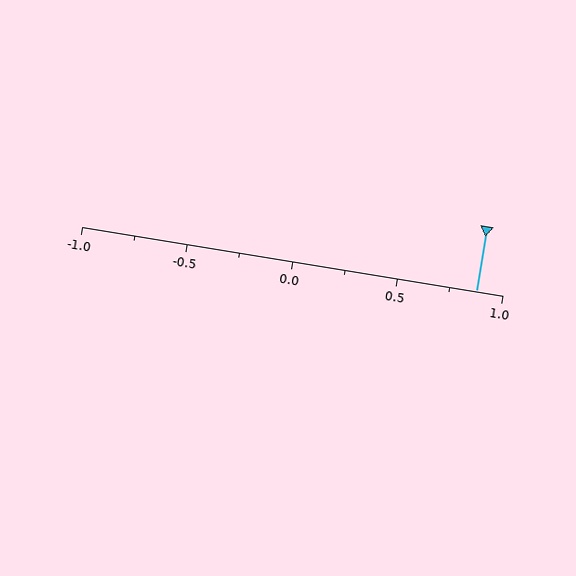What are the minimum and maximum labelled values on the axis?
The axis runs from -1.0 to 1.0.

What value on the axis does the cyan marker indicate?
The marker indicates approximately 0.88.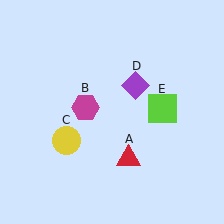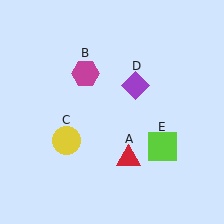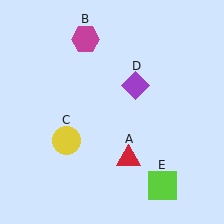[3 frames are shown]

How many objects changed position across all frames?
2 objects changed position: magenta hexagon (object B), lime square (object E).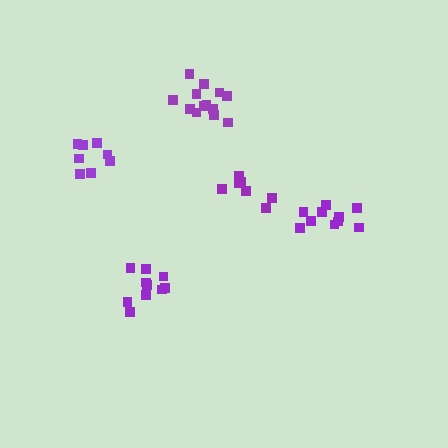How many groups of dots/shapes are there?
There are 5 groups.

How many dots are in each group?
Group 1: 10 dots, Group 2: 10 dots, Group 3: 13 dots, Group 4: 8 dots, Group 5: 7 dots (48 total).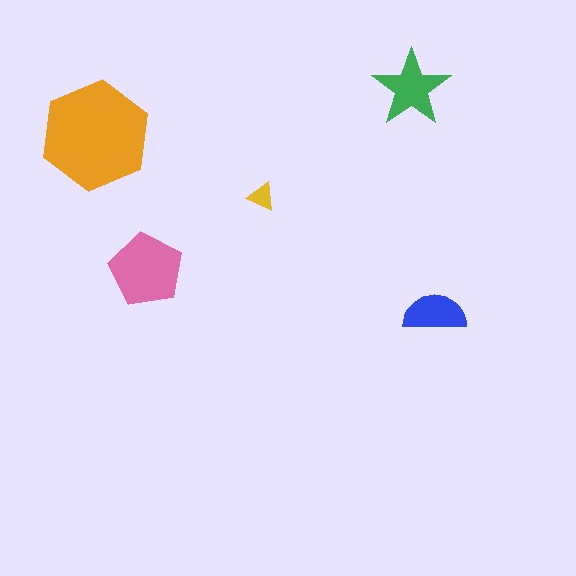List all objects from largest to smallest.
The orange hexagon, the pink pentagon, the green star, the blue semicircle, the yellow triangle.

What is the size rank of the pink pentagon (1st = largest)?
2nd.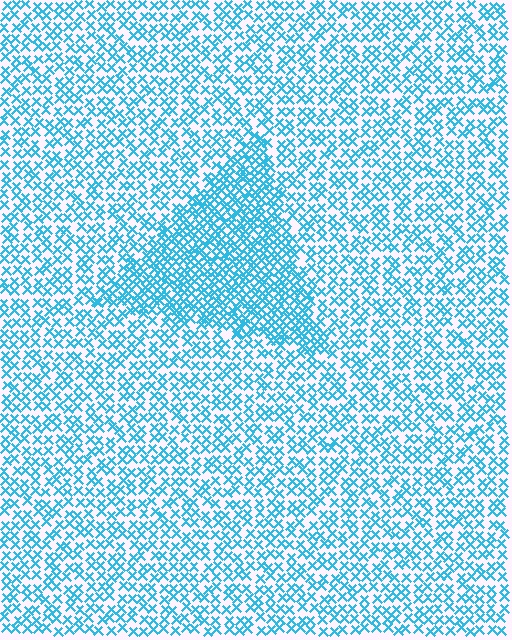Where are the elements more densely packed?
The elements are more densely packed inside the triangle boundary.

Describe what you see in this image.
The image contains small cyan elements arranged at two different densities. A triangle-shaped region is visible where the elements are more densely packed than the surrounding area.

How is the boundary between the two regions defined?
The boundary is defined by a change in element density (approximately 1.8x ratio). All elements are the same color, size, and shape.